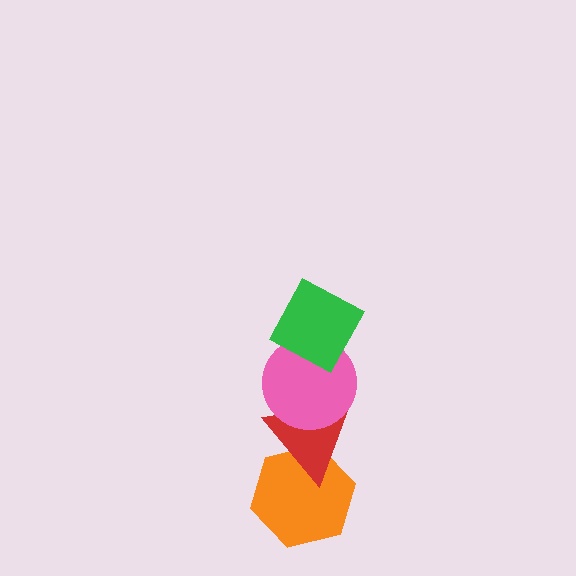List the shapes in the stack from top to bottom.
From top to bottom: the green diamond, the pink circle, the red triangle, the orange hexagon.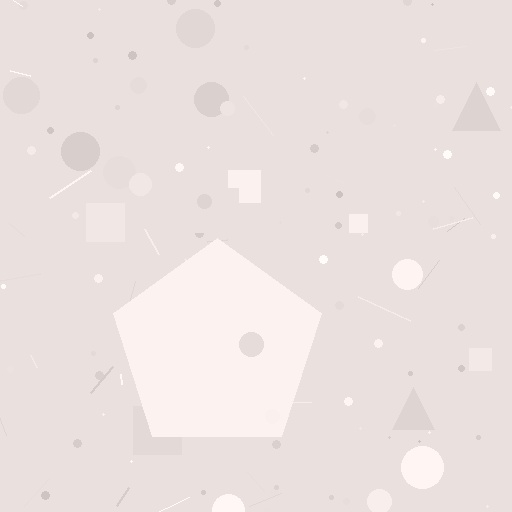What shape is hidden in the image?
A pentagon is hidden in the image.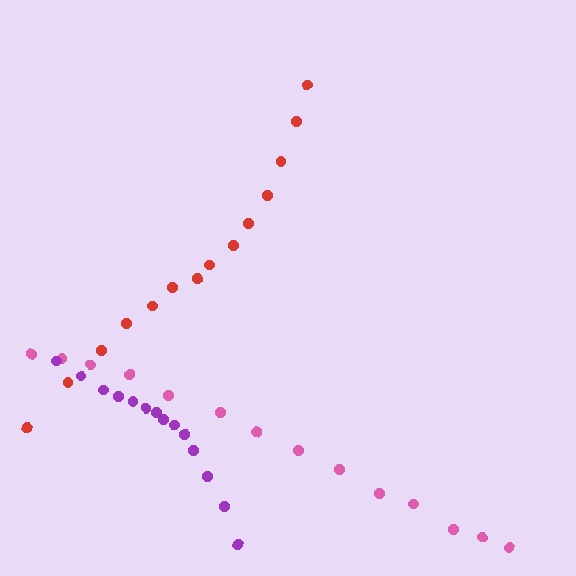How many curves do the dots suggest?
There are 3 distinct paths.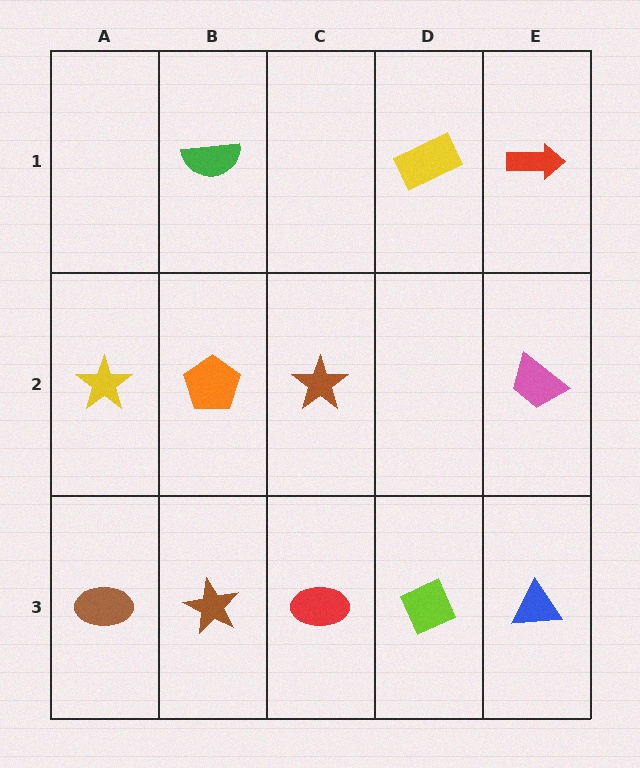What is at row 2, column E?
A pink trapezoid.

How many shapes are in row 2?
4 shapes.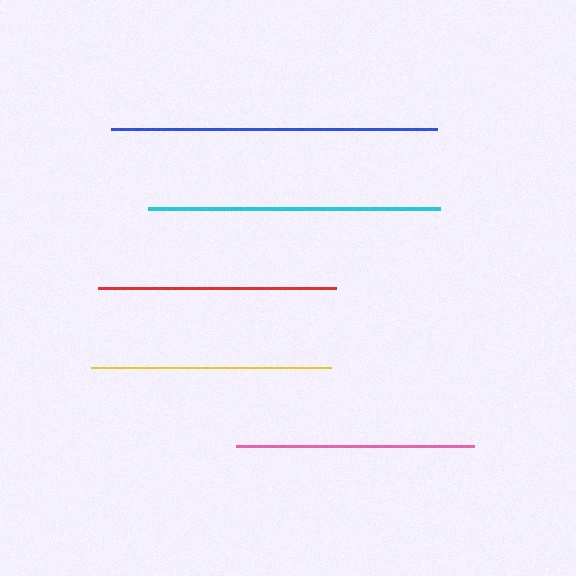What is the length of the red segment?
The red segment is approximately 237 pixels long.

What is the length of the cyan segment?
The cyan segment is approximately 292 pixels long.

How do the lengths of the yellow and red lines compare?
The yellow and red lines are approximately the same length.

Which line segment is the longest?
The blue line is the longest at approximately 327 pixels.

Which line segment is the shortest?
The red line is the shortest at approximately 237 pixels.